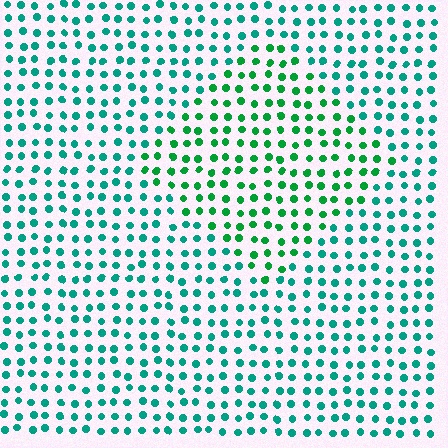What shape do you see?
I see a diamond.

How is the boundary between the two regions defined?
The boundary is defined purely by a slight shift in hue (about 30 degrees). Spacing, size, and orientation are identical on both sides.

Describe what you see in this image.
The image is filled with small teal elements in a uniform arrangement. A diamond-shaped region is visible where the elements are tinted to a slightly different hue, forming a subtle color boundary.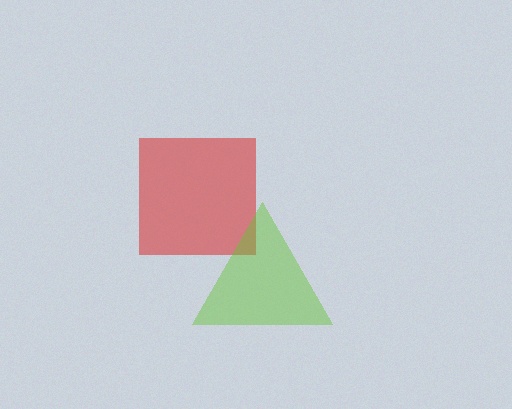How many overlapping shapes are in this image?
There are 2 overlapping shapes in the image.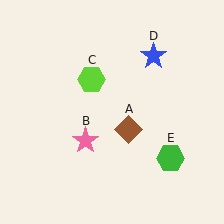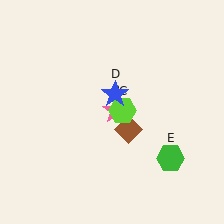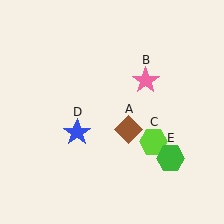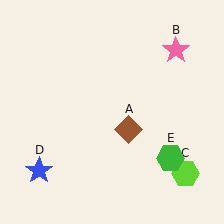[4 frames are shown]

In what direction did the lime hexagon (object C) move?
The lime hexagon (object C) moved down and to the right.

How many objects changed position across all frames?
3 objects changed position: pink star (object B), lime hexagon (object C), blue star (object D).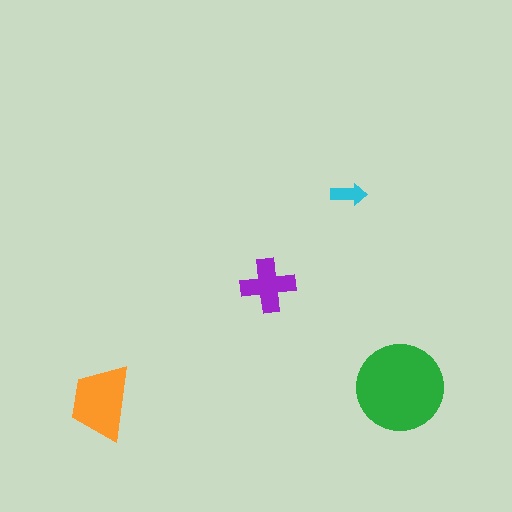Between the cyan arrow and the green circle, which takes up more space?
The green circle.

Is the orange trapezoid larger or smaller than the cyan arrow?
Larger.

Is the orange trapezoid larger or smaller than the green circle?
Smaller.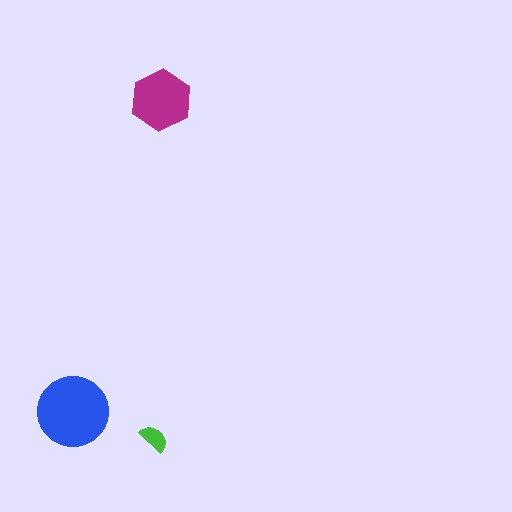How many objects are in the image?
There are 3 objects in the image.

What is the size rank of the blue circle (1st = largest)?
1st.